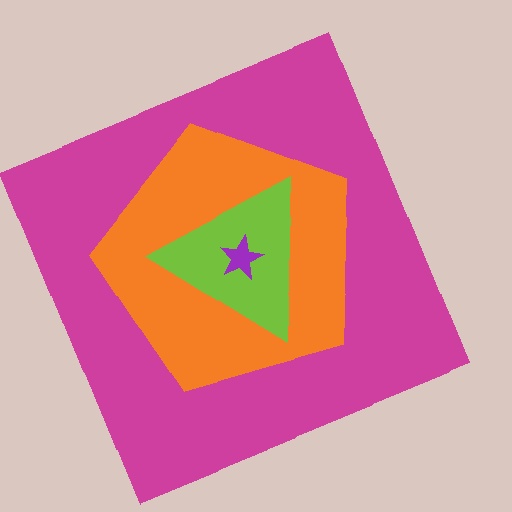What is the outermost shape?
The magenta square.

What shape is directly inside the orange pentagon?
The lime triangle.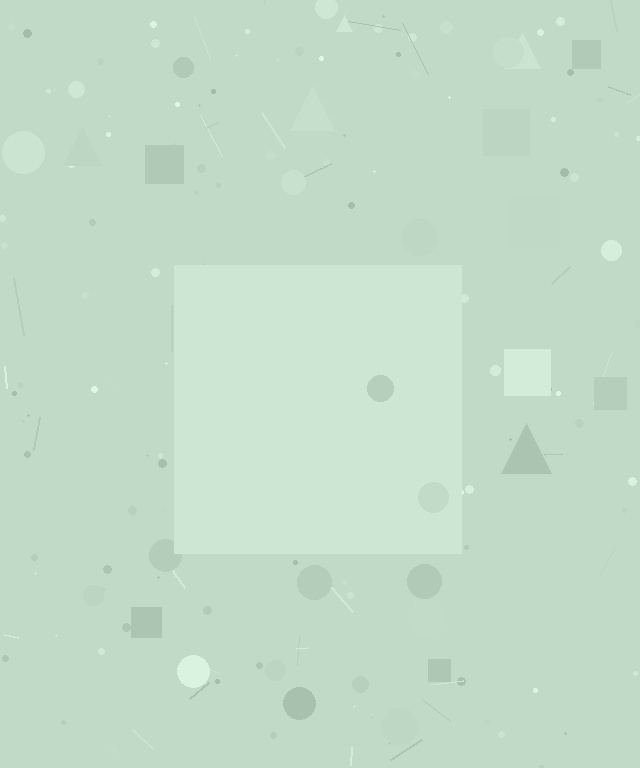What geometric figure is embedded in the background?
A square is embedded in the background.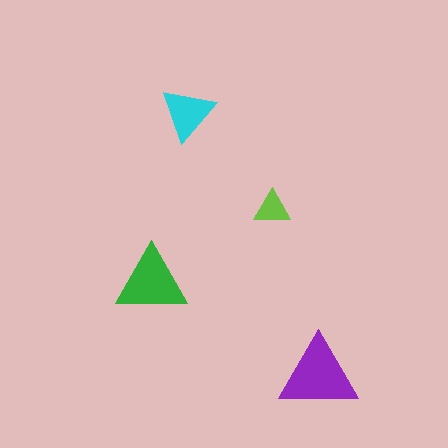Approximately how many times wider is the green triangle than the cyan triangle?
About 1.5 times wider.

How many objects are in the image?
There are 4 objects in the image.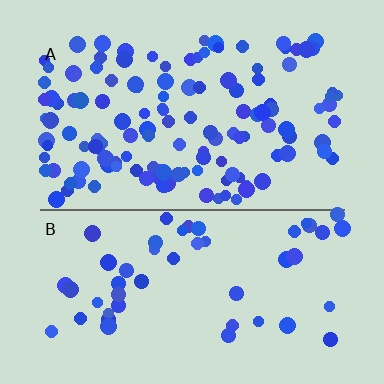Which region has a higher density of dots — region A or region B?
A (the top).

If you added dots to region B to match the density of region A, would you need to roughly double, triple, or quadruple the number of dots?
Approximately triple.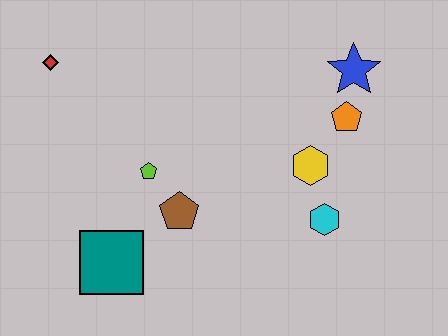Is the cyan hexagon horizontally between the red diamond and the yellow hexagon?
No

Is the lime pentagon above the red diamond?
No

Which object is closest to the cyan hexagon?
The yellow hexagon is closest to the cyan hexagon.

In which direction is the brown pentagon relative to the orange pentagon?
The brown pentagon is to the left of the orange pentagon.